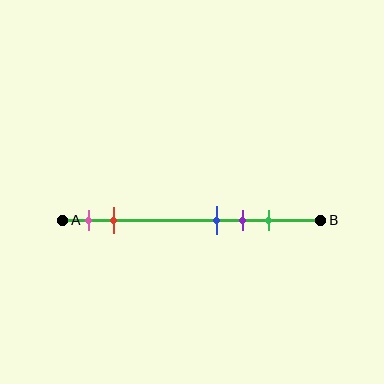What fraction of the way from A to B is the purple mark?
The purple mark is approximately 70% (0.7) of the way from A to B.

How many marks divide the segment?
There are 5 marks dividing the segment.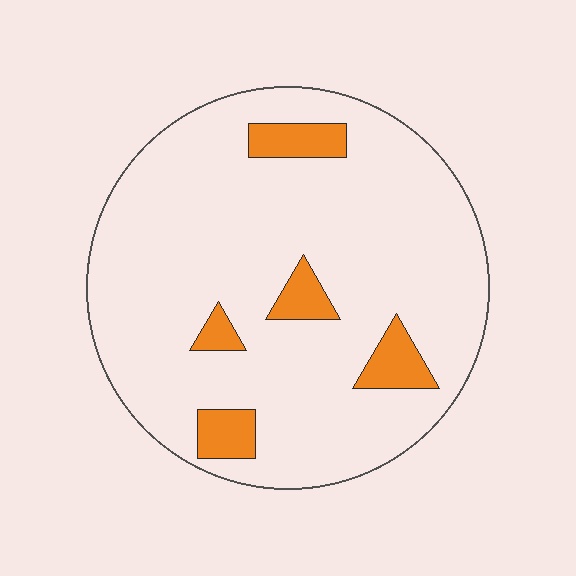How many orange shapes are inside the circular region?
5.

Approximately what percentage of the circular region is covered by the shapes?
Approximately 10%.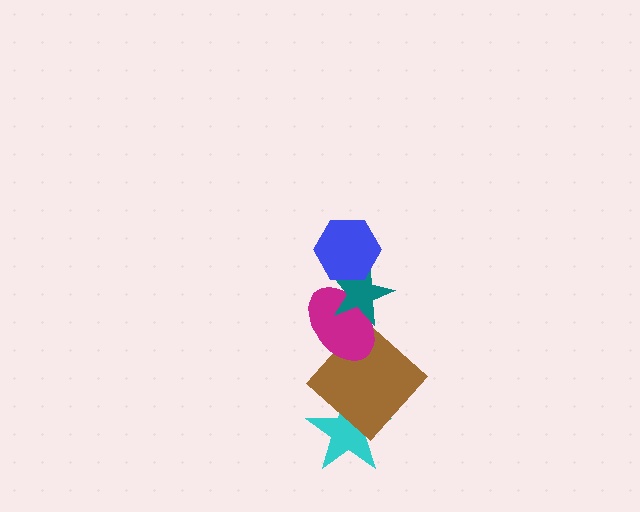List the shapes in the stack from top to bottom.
From top to bottom: the blue hexagon, the teal star, the magenta ellipse, the brown diamond, the cyan star.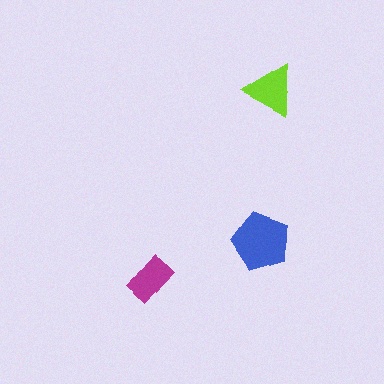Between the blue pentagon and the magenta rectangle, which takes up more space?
The blue pentagon.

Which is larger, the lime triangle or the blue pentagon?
The blue pentagon.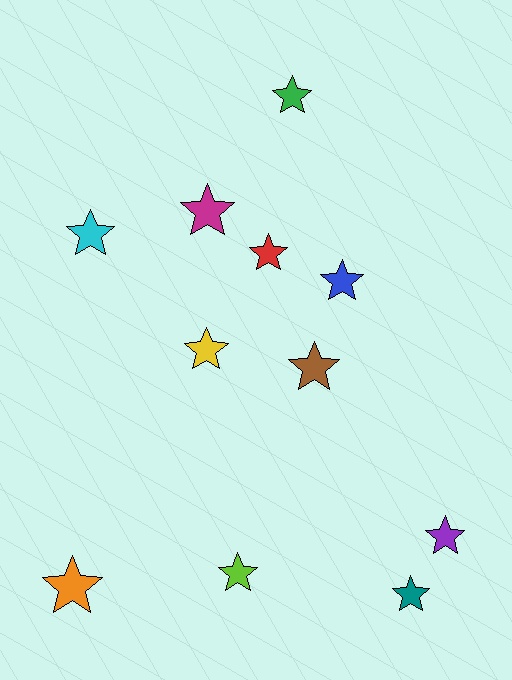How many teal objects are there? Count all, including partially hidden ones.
There is 1 teal object.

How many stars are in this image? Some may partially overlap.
There are 11 stars.